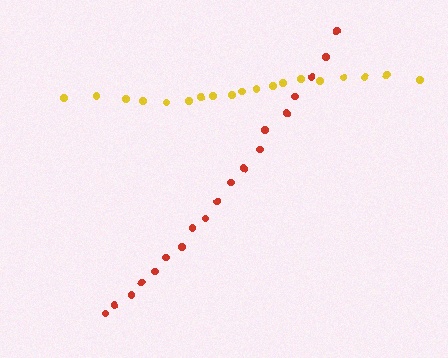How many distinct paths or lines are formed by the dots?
There are 2 distinct paths.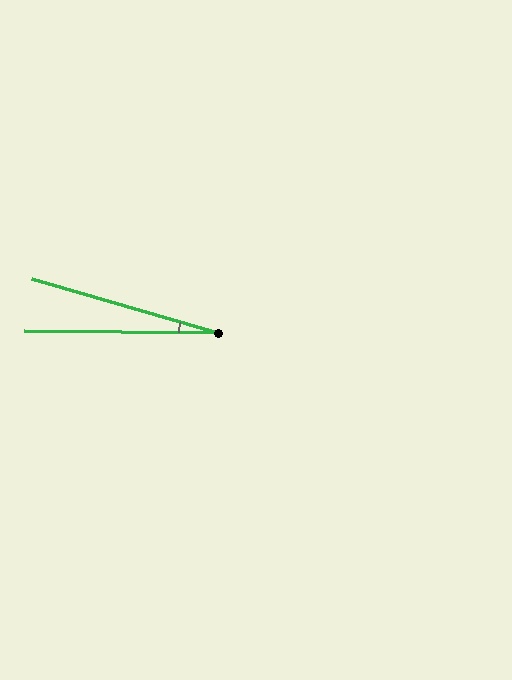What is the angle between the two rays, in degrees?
Approximately 16 degrees.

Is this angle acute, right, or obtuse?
It is acute.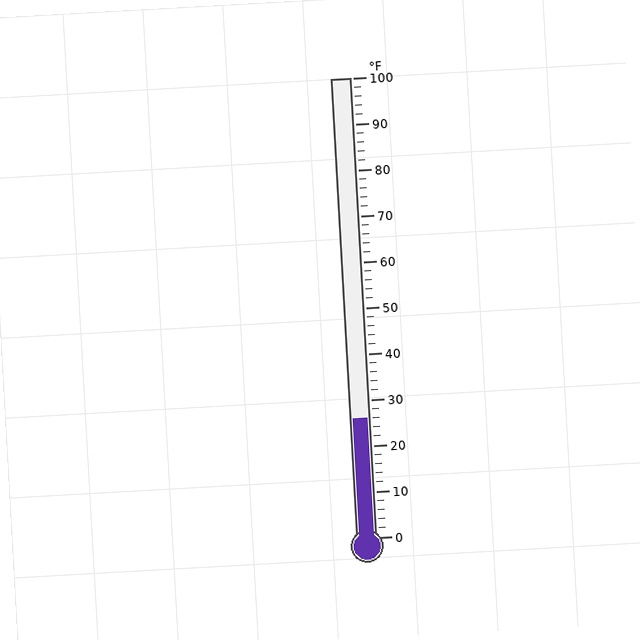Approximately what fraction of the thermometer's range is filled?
The thermometer is filled to approximately 25% of its range.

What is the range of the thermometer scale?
The thermometer scale ranges from 0°F to 100°F.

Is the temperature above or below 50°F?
The temperature is below 50°F.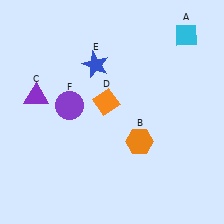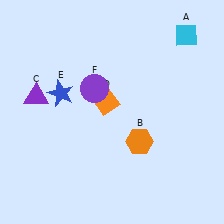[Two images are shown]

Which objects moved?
The objects that moved are: the blue star (E), the purple circle (F).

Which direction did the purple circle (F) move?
The purple circle (F) moved right.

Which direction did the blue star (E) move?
The blue star (E) moved left.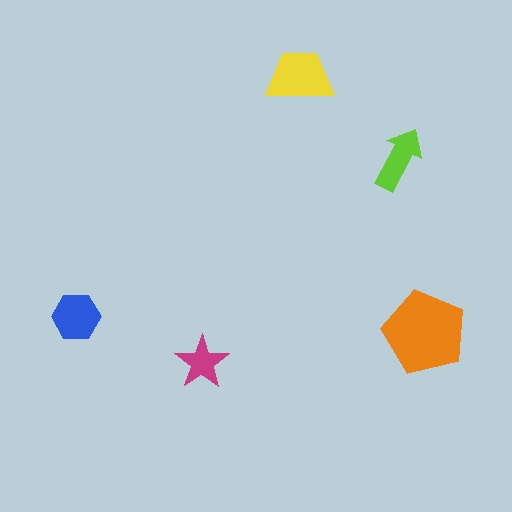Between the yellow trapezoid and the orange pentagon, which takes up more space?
The orange pentagon.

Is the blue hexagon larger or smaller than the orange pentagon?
Smaller.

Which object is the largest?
The orange pentagon.